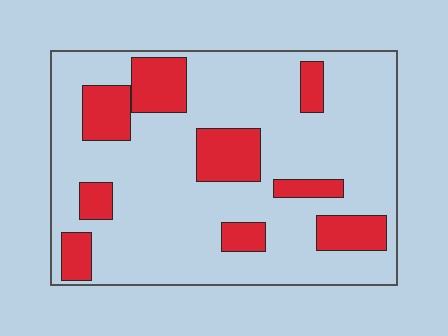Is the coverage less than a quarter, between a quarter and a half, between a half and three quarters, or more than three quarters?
Less than a quarter.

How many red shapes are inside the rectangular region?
9.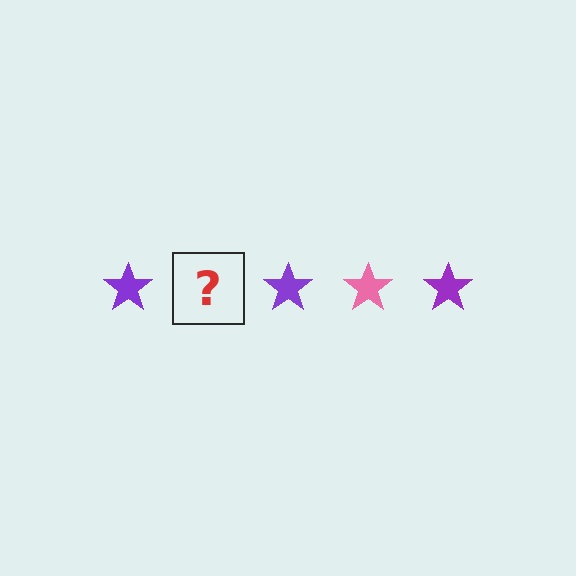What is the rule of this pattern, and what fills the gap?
The rule is that the pattern cycles through purple, pink stars. The gap should be filled with a pink star.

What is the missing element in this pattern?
The missing element is a pink star.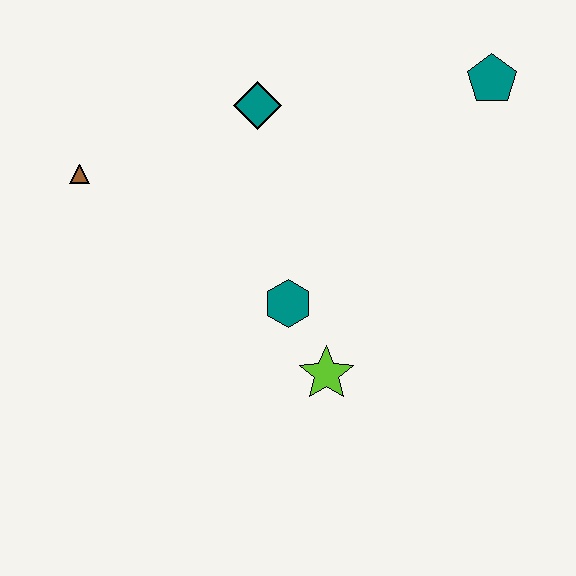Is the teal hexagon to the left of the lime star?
Yes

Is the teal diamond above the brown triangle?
Yes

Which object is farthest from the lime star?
The teal pentagon is farthest from the lime star.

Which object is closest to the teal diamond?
The brown triangle is closest to the teal diamond.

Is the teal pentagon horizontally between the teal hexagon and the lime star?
No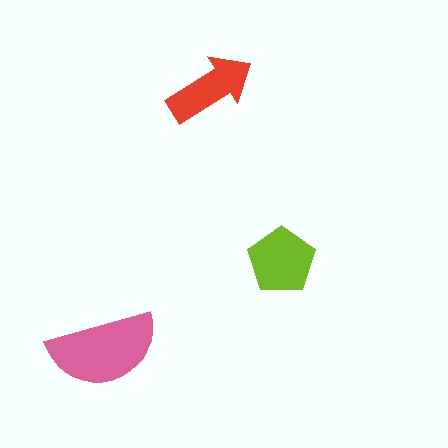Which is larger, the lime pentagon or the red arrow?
The lime pentagon.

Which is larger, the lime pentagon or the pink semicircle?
The pink semicircle.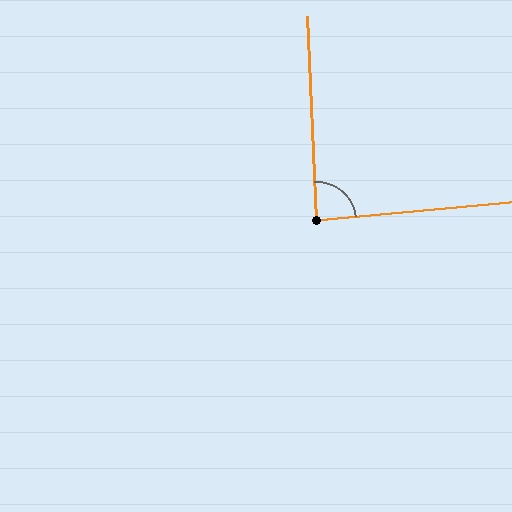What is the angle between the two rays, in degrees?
Approximately 87 degrees.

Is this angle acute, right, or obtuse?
It is approximately a right angle.